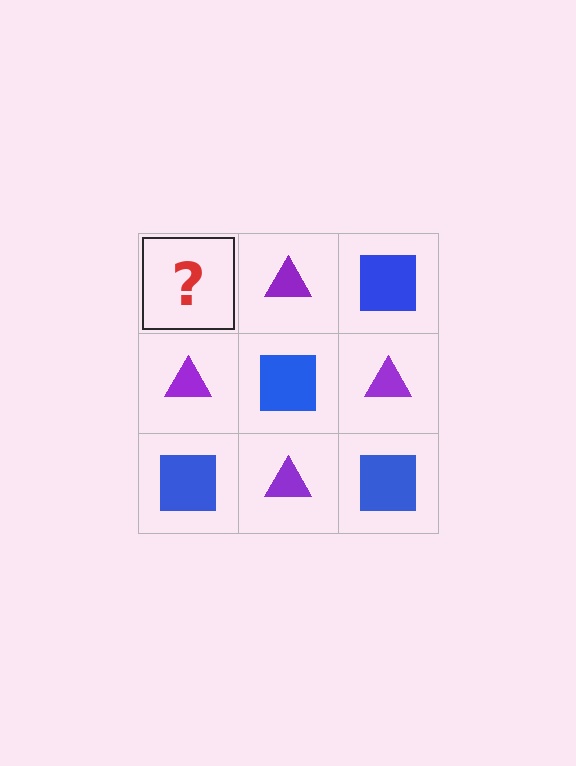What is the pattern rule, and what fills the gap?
The rule is that it alternates blue square and purple triangle in a checkerboard pattern. The gap should be filled with a blue square.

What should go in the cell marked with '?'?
The missing cell should contain a blue square.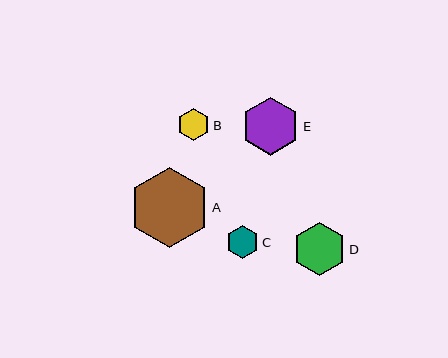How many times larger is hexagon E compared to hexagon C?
Hexagon E is approximately 1.8 times the size of hexagon C.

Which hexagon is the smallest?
Hexagon B is the smallest with a size of approximately 32 pixels.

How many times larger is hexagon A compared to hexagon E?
Hexagon A is approximately 1.4 times the size of hexagon E.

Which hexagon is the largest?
Hexagon A is the largest with a size of approximately 81 pixels.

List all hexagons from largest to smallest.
From largest to smallest: A, E, D, C, B.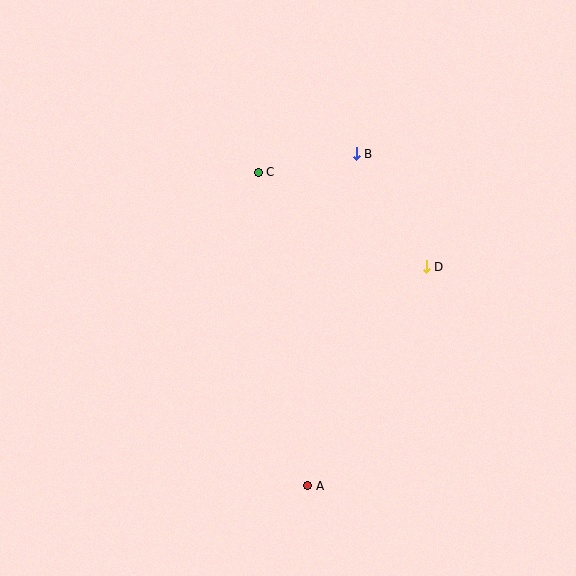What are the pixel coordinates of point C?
Point C is at (258, 172).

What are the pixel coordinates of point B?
Point B is at (356, 154).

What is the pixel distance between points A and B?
The distance between A and B is 336 pixels.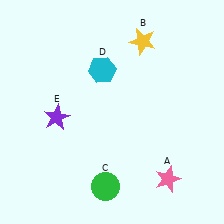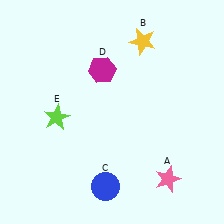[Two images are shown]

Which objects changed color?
C changed from green to blue. D changed from cyan to magenta. E changed from purple to lime.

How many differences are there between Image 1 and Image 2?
There are 3 differences between the two images.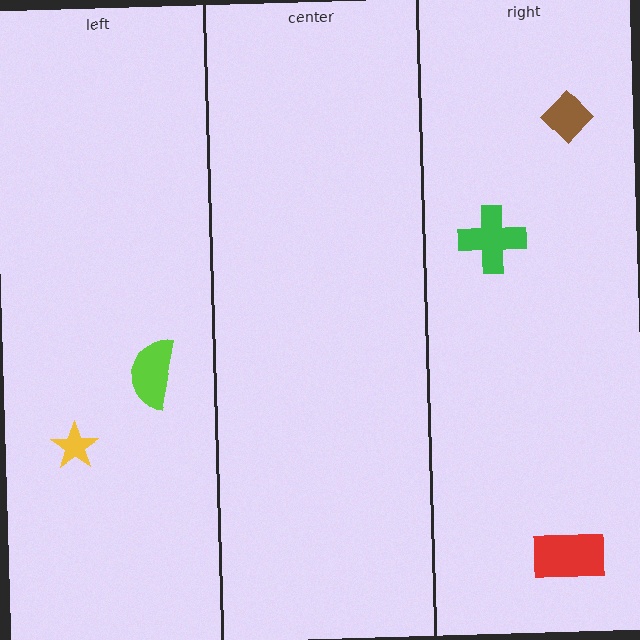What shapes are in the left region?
The yellow star, the lime semicircle.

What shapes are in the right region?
The brown diamond, the red rectangle, the green cross.